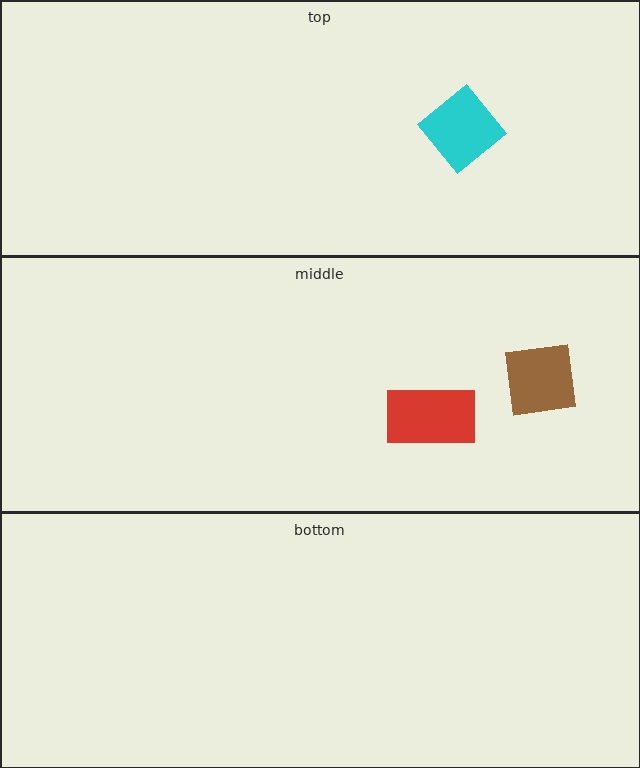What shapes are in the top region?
The cyan diamond.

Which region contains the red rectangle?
The middle region.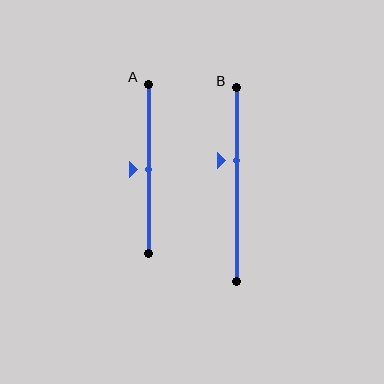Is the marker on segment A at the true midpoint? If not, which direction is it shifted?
Yes, the marker on segment A is at the true midpoint.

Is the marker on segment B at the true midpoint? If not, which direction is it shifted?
No, the marker on segment B is shifted upward by about 13% of the segment length.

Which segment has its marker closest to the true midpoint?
Segment A has its marker closest to the true midpoint.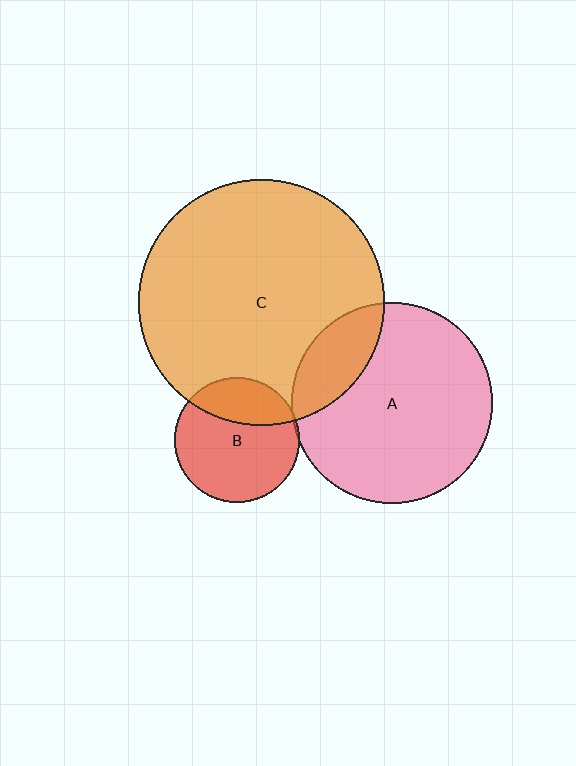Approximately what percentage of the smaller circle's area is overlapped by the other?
Approximately 20%.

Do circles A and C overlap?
Yes.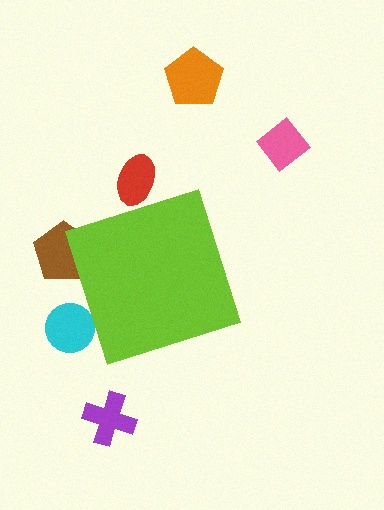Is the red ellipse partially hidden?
Yes, the red ellipse is partially hidden behind the lime diamond.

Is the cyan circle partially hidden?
Yes, the cyan circle is partially hidden behind the lime diamond.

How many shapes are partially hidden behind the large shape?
3 shapes are partially hidden.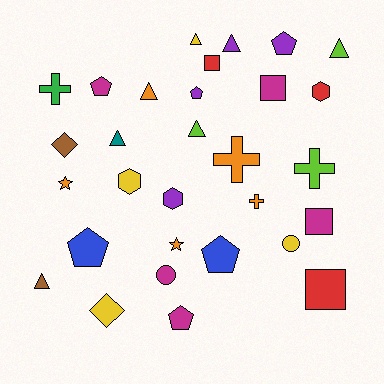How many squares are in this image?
There are 4 squares.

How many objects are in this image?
There are 30 objects.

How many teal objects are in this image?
There is 1 teal object.